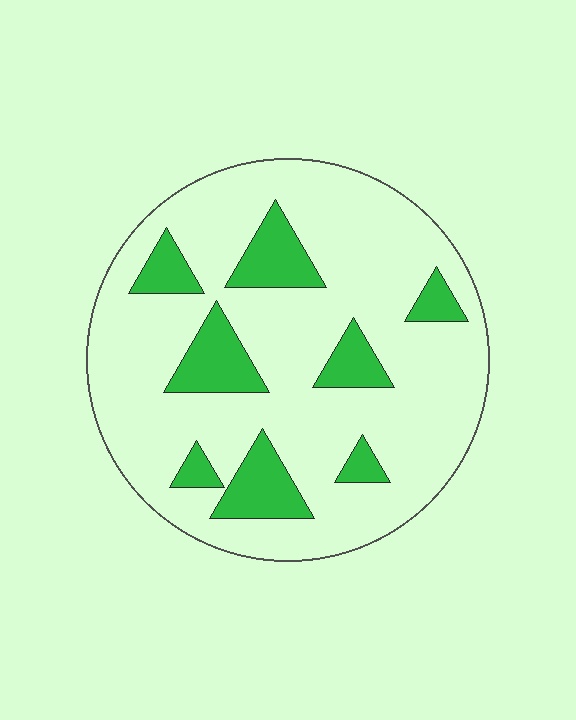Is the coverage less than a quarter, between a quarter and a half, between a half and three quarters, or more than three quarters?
Less than a quarter.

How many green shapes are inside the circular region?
8.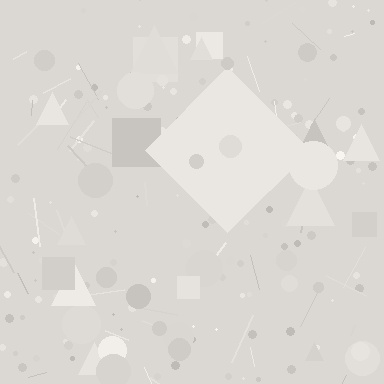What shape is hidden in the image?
A diamond is hidden in the image.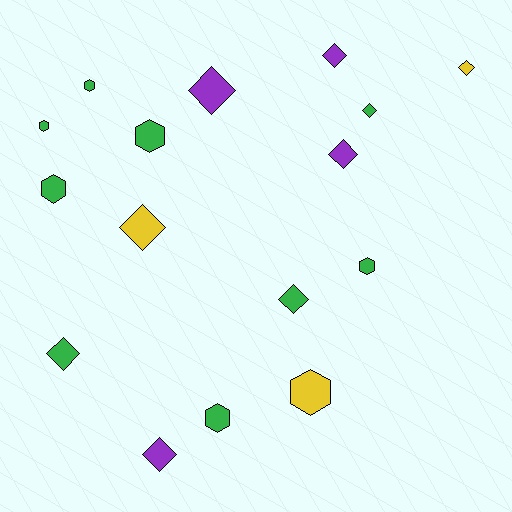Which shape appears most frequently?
Diamond, with 9 objects.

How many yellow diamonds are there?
There are 2 yellow diamonds.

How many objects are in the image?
There are 16 objects.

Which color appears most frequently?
Green, with 9 objects.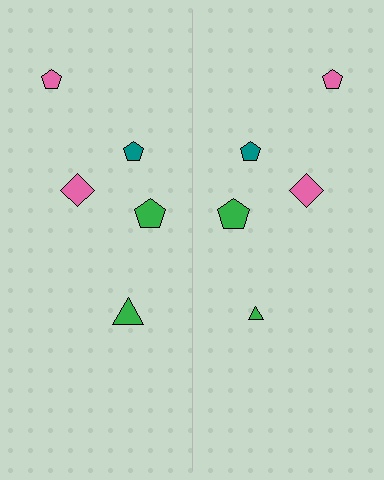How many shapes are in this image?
There are 10 shapes in this image.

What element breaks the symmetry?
The green triangle on the right side has a different size than its mirror counterpart.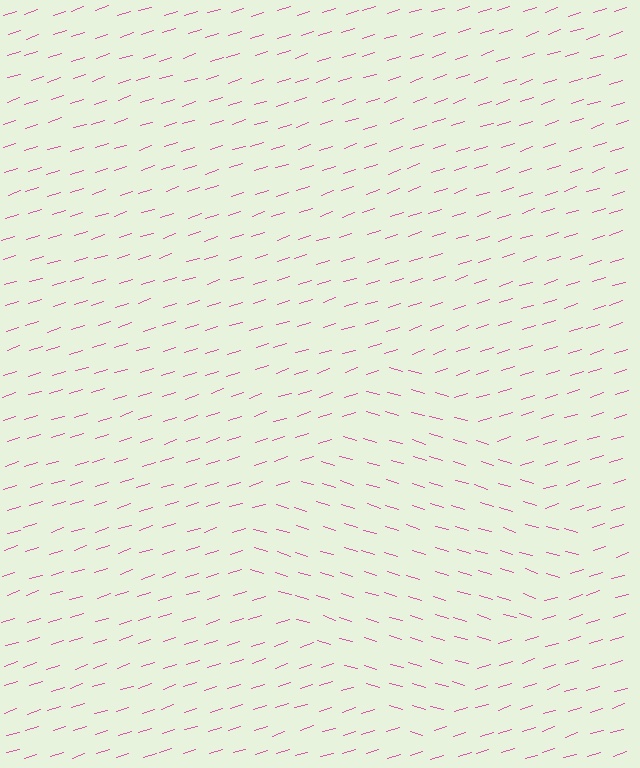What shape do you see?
I see a diamond.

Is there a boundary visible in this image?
Yes, there is a texture boundary formed by a change in line orientation.